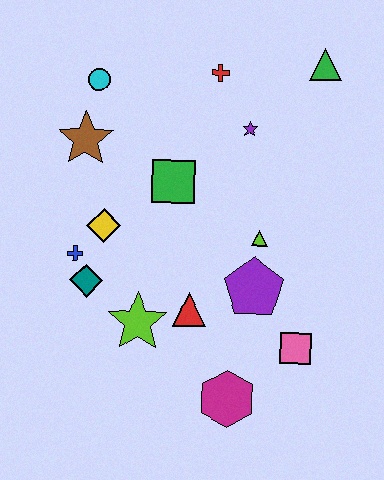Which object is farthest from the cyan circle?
The magenta hexagon is farthest from the cyan circle.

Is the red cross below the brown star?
No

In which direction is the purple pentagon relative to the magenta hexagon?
The purple pentagon is above the magenta hexagon.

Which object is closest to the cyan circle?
The brown star is closest to the cyan circle.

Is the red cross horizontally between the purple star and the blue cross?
Yes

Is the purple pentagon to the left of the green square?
No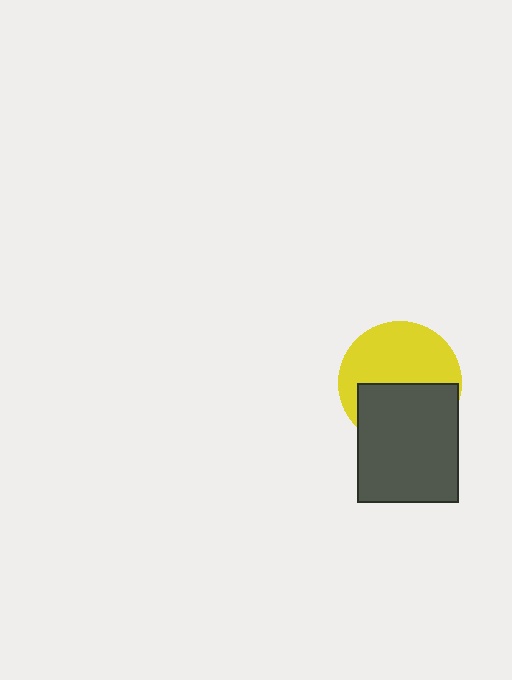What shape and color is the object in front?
The object in front is a dark gray rectangle.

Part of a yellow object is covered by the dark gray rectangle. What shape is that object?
It is a circle.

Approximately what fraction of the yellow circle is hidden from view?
Roughly 44% of the yellow circle is hidden behind the dark gray rectangle.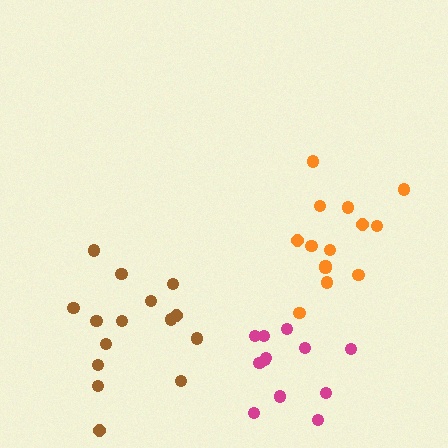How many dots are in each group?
Group 1: 14 dots, Group 2: 15 dots, Group 3: 12 dots (41 total).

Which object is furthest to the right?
The orange cluster is rightmost.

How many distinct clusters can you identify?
There are 3 distinct clusters.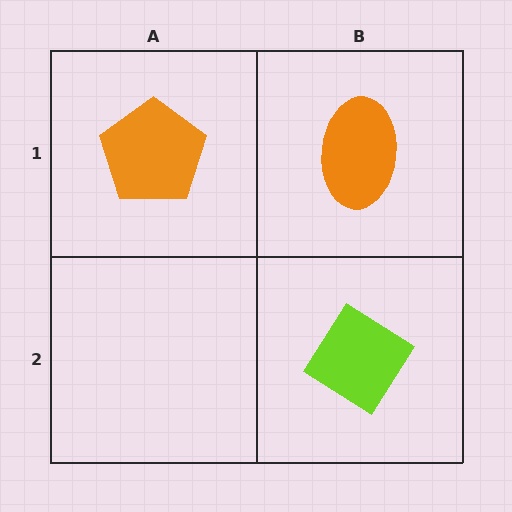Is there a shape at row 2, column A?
No, that cell is empty.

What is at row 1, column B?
An orange ellipse.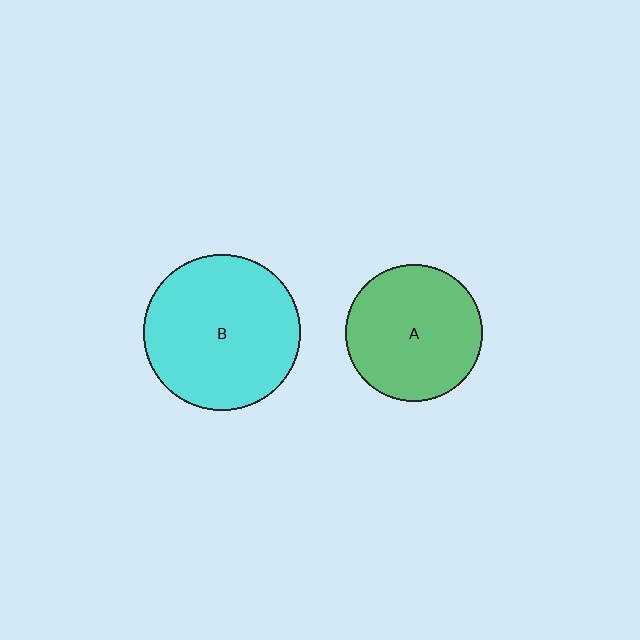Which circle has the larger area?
Circle B (cyan).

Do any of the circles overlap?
No, none of the circles overlap.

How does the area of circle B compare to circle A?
Approximately 1.3 times.